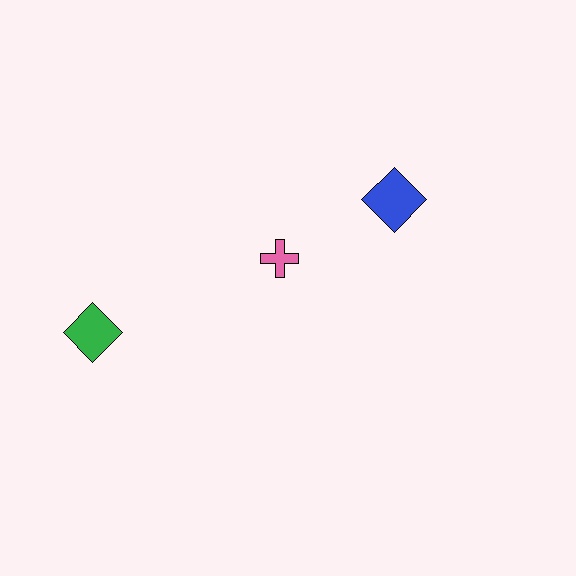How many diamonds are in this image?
There are 2 diamonds.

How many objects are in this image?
There are 3 objects.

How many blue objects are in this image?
There is 1 blue object.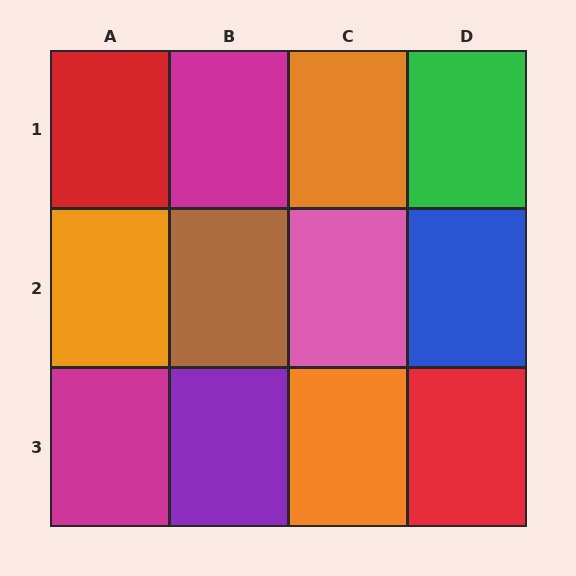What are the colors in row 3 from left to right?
Magenta, purple, orange, red.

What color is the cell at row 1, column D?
Green.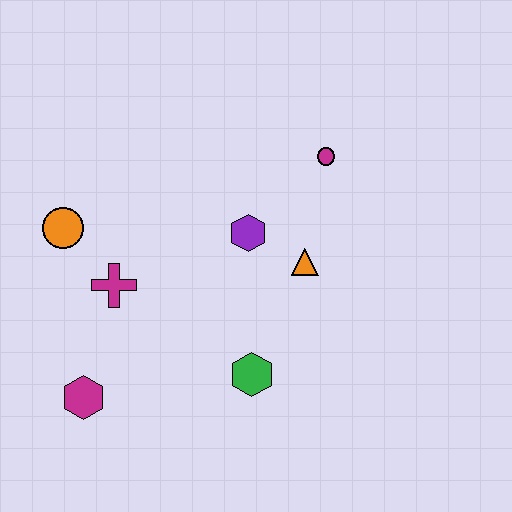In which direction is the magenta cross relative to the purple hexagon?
The magenta cross is to the left of the purple hexagon.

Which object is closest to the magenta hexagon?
The magenta cross is closest to the magenta hexagon.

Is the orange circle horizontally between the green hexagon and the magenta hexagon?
No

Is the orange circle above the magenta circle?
No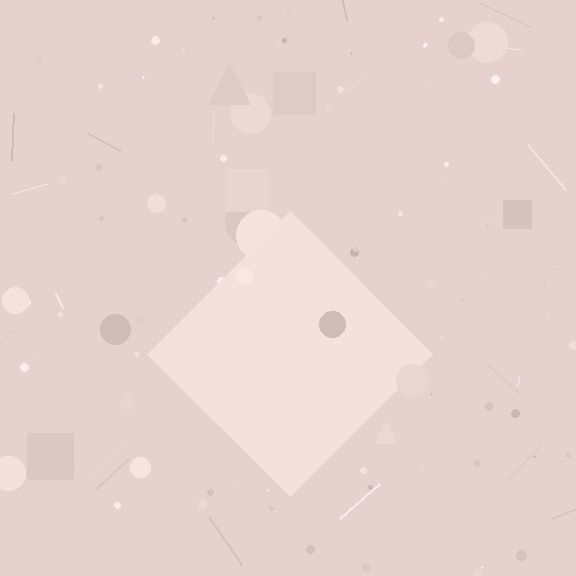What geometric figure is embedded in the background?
A diamond is embedded in the background.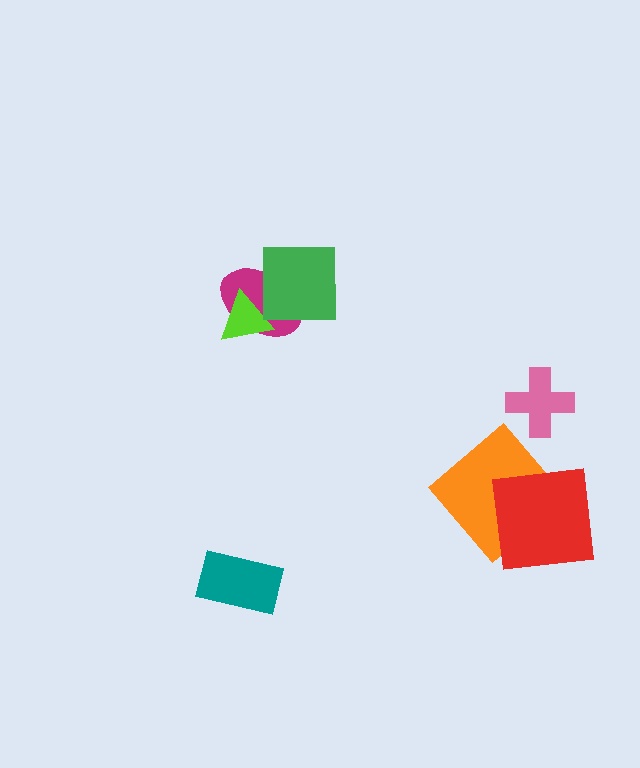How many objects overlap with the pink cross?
0 objects overlap with the pink cross.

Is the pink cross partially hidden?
No, no other shape covers it.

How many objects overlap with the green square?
1 object overlaps with the green square.